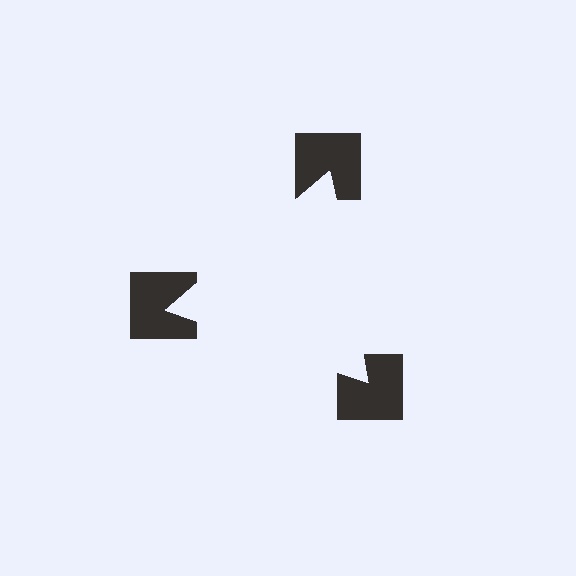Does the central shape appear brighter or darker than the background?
It typically appears slightly brighter than the background, even though no actual brightness change is drawn.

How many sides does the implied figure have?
3 sides.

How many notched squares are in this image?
There are 3 — one at each vertex of the illusory triangle.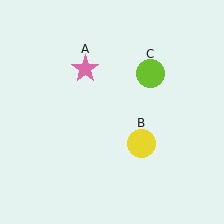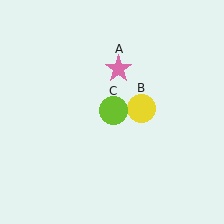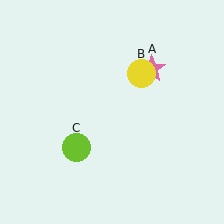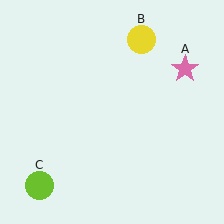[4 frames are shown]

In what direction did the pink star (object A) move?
The pink star (object A) moved right.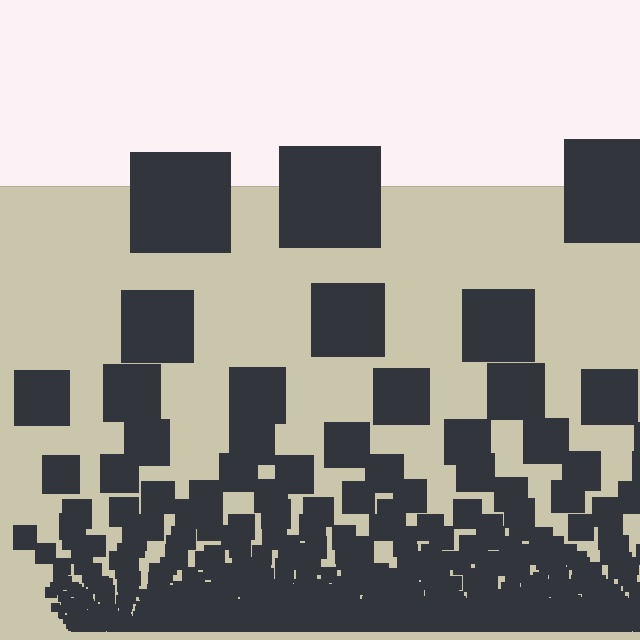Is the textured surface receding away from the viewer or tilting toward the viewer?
The surface appears to tilt toward the viewer. Texture elements get larger and sparser toward the top.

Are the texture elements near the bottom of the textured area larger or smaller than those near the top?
Smaller. The gradient is inverted — elements near the bottom are smaller and denser.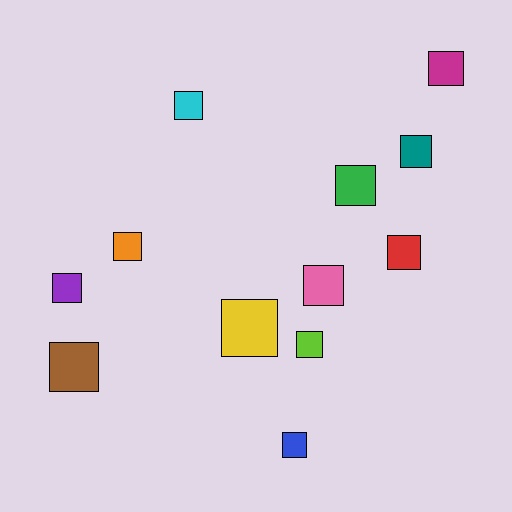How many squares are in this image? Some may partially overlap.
There are 12 squares.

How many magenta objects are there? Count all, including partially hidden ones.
There is 1 magenta object.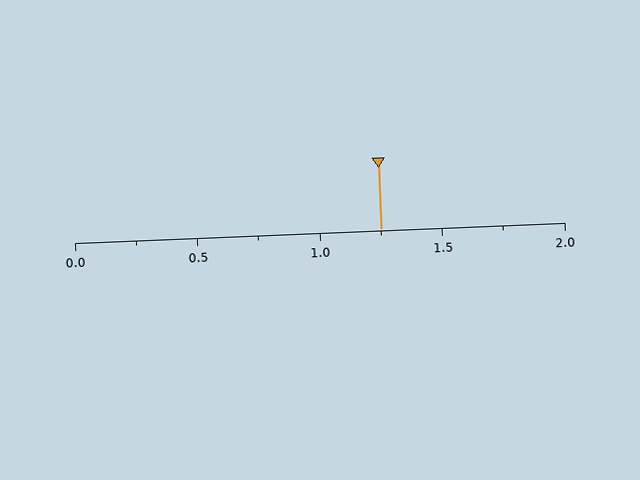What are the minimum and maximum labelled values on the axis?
The axis runs from 0.0 to 2.0.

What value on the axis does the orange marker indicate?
The marker indicates approximately 1.25.